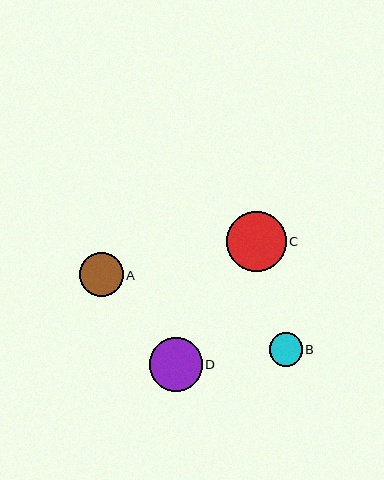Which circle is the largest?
Circle C is the largest with a size of approximately 60 pixels.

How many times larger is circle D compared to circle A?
Circle D is approximately 1.2 times the size of circle A.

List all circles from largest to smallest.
From largest to smallest: C, D, A, B.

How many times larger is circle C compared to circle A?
Circle C is approximately 1.4 times the size of circle A.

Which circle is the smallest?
Circle B is the smallest with a size of approximately 33 pixels.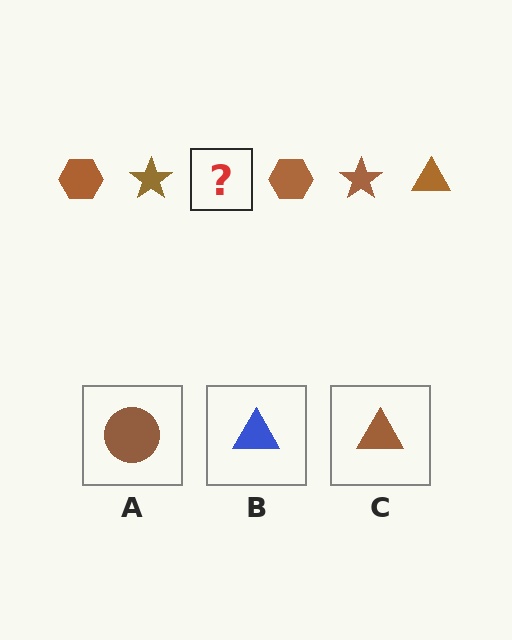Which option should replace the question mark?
Option C.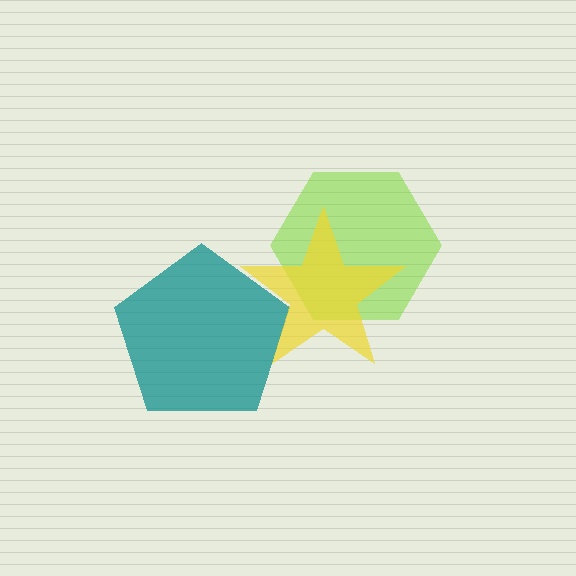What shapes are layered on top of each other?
The layered shapes are: a teal pentagon, a lime hexagon, a yellow star.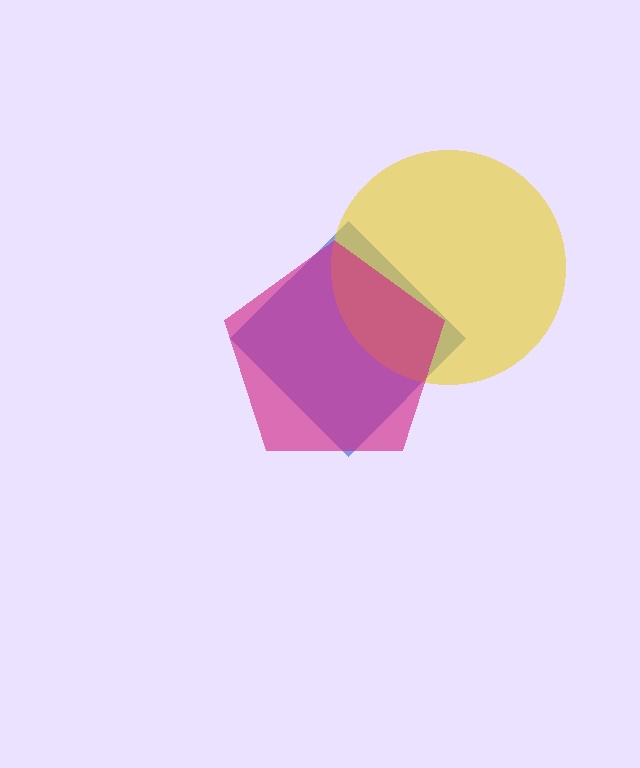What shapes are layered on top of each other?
The layered shapes are: a blue diamond, a yellow circle, a magenta pentagon.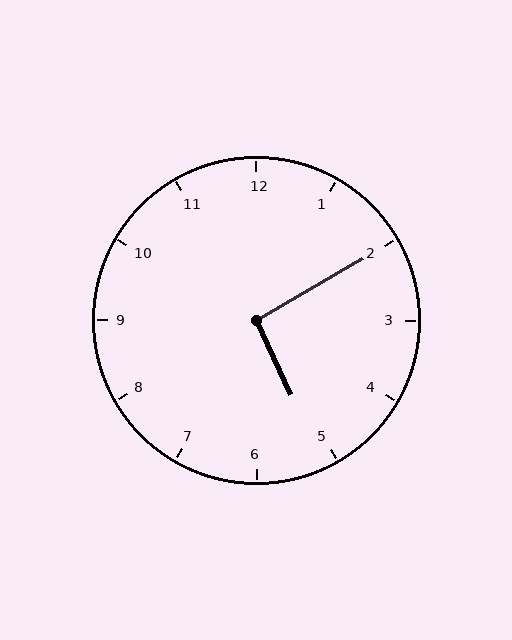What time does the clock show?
5:10.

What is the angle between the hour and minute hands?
Approximately 95 degrees.